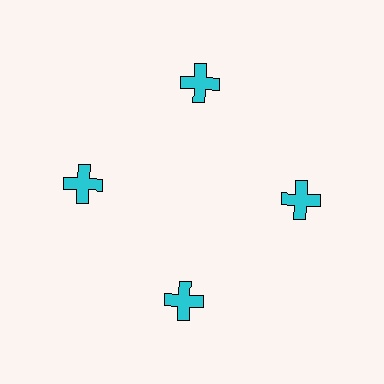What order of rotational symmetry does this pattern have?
This pattern has 4-fold rotational symmetry.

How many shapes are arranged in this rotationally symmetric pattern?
There are 4 shapes, arranged in 4 groups of 1.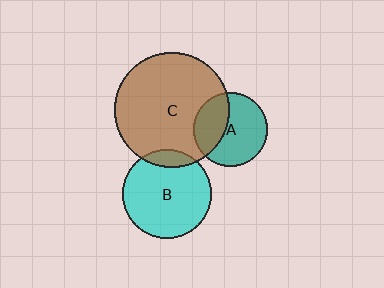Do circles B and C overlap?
Yes.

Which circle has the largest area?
Circle C (brown).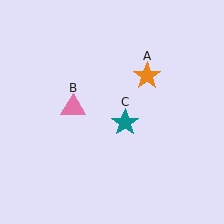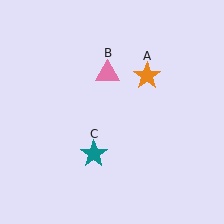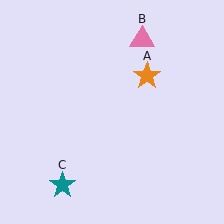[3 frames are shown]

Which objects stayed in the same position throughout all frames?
Orange star (object A) remained stationary.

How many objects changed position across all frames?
2 objects changed position: pink triangle (object B), teal star (object C).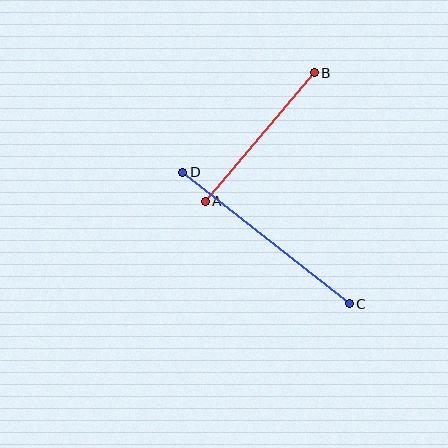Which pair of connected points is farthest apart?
Points C and D are farthest apart.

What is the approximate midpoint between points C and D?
The midpoint is at approximately (266, 238) pixels.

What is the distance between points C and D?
The distance is approximately 212 pixels.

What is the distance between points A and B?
The distance is approximately 169 pixels.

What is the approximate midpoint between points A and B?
The midpoint is at approximately (260, 137) pixels.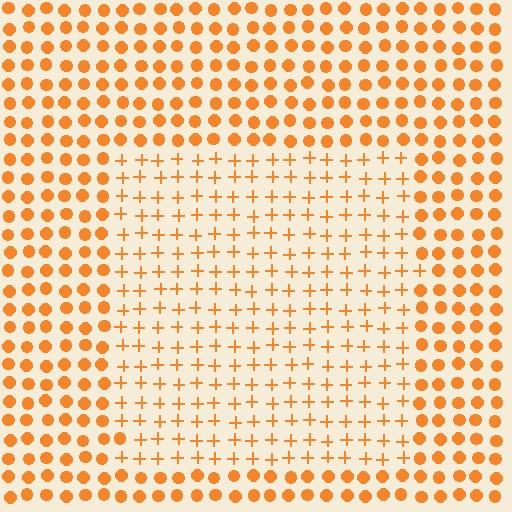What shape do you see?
I see a rectangle.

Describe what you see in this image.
The image is filled with small orange elements arranged in a uniform grid. A rectangle-shaped region contains plus signs, while the surrounding area contains circles. The boundary is defined purely by the change in element shape.